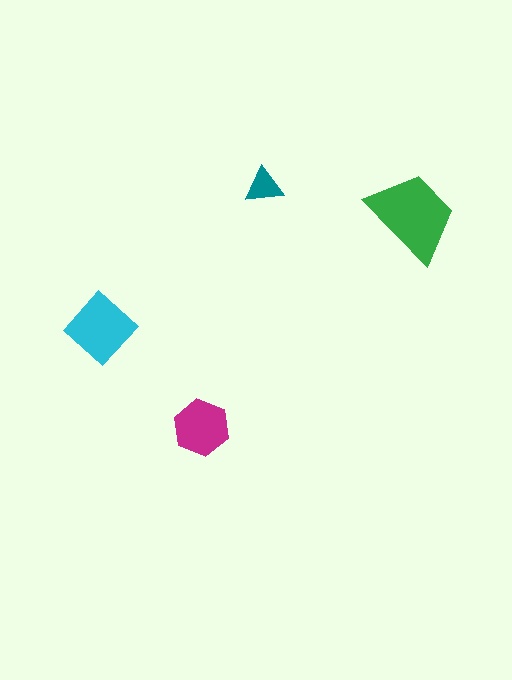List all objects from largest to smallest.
The green trapezoid, the cyan diamond, the magenta hexagon, the teal triangle.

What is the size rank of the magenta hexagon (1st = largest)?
3rd.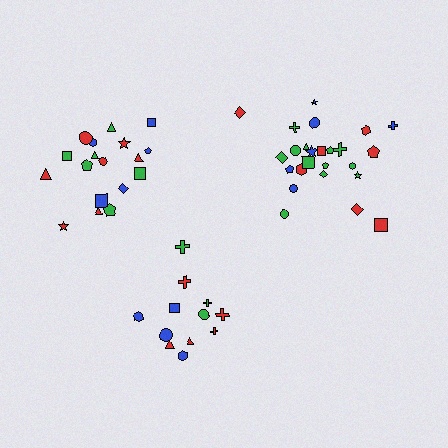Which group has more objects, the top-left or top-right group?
The top-right group.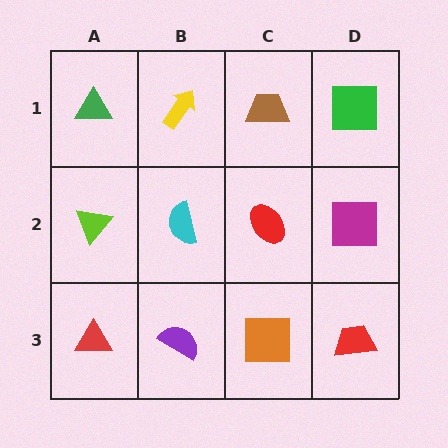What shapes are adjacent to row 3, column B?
A cyan semicircle (row 2, column B), a red triangle (row 3, column A), an orange square (row 3, column C).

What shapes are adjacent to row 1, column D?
A magenta square (row 2, column D), a brown trapezoid (row 1, column C).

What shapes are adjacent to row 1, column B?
A cyan semicircle (row 2, column B), a green triangle (row 1, column A), a brown trapezoid (row 1, column C).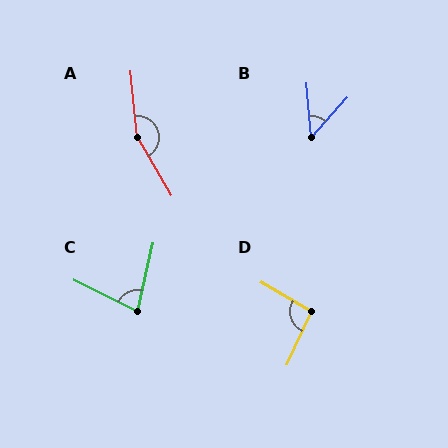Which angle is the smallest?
B, at approximately 48 degrees.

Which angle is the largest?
A, at approximately 156 degrees.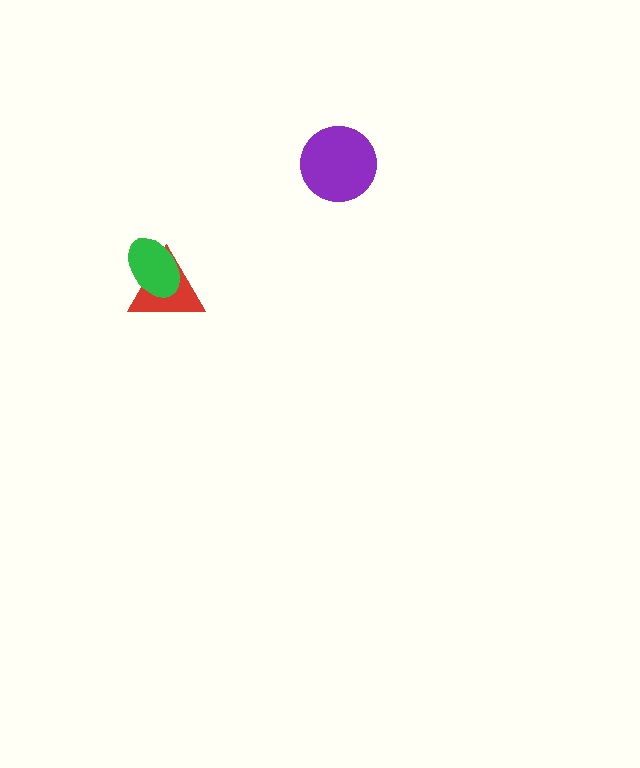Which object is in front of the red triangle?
The green ellipse is in front of the red triangle.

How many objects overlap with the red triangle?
1 object overlaps with the red triangle.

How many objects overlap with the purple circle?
0 objects overlap with the purple circle.